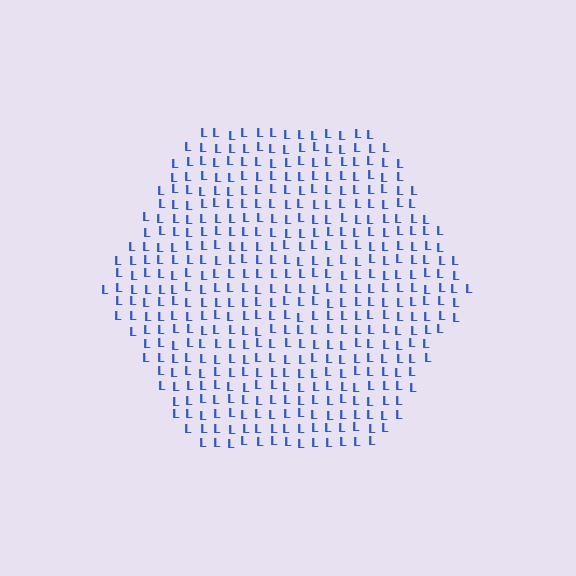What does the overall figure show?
The overall figure shows a hexagon.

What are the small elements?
The small elements are letter L's.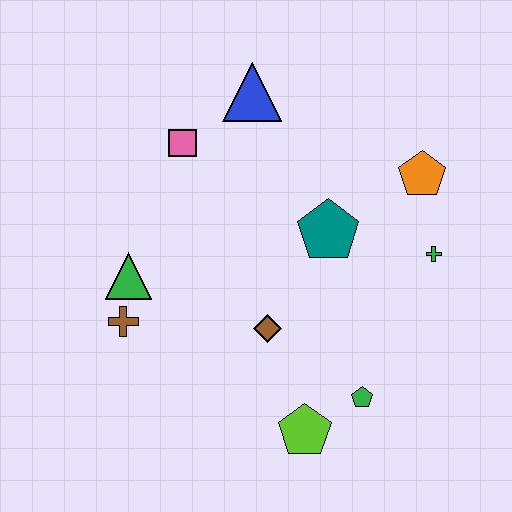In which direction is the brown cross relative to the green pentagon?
The brown cross is to the left of the green pentagon.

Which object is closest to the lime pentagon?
The green pentagon is closest to the lime pentagon.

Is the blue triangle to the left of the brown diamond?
Yes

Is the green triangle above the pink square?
No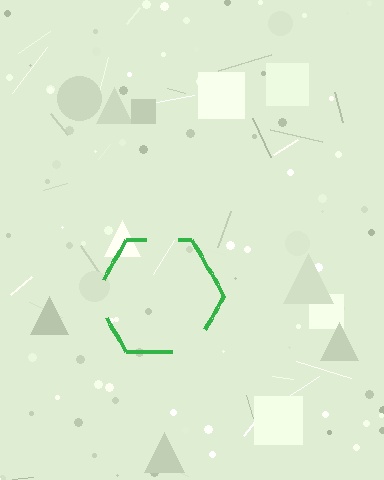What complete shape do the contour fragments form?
The contour fragments form a hexagon.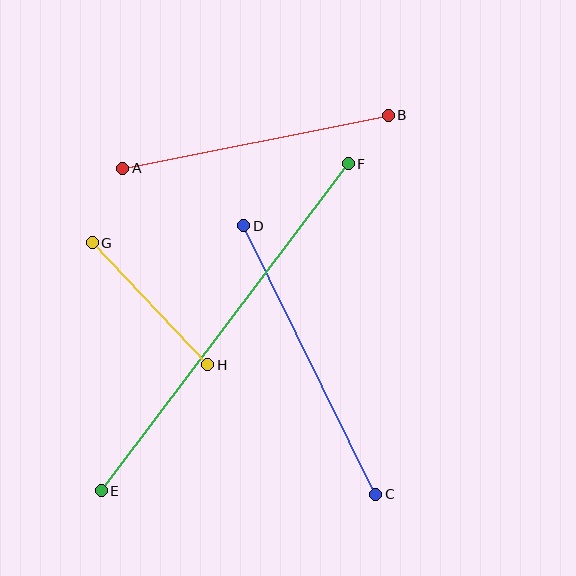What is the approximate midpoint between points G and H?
The midpoint is at approximately (150, 304) pixels.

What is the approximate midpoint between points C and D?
The midpoint is at approximately (310, 360) pixels.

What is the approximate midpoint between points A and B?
The midpoint is at approximately (255, 142) pixels.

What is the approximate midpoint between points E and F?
The midpoint is at approximately (225, 327) pixels.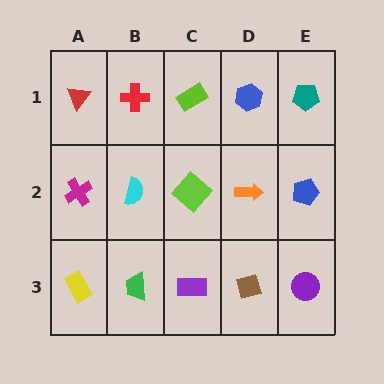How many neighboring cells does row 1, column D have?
3.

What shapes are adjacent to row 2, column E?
A teal pentagon (row 1, column E), a purple circle (row 3, column E), an orange arrow (row 2, column D).